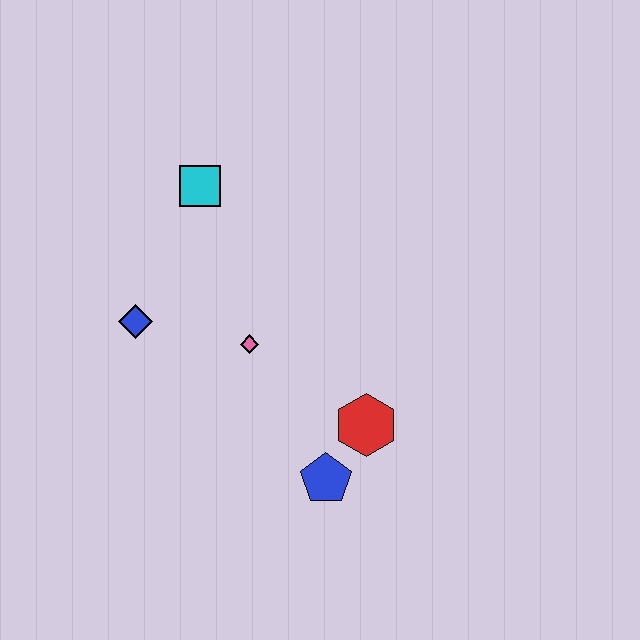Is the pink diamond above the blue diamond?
No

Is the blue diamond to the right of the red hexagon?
No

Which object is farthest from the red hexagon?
The cyan square is farthest from the red hexagon.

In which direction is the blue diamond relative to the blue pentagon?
The blue diamond is to the left of the blue pentagon.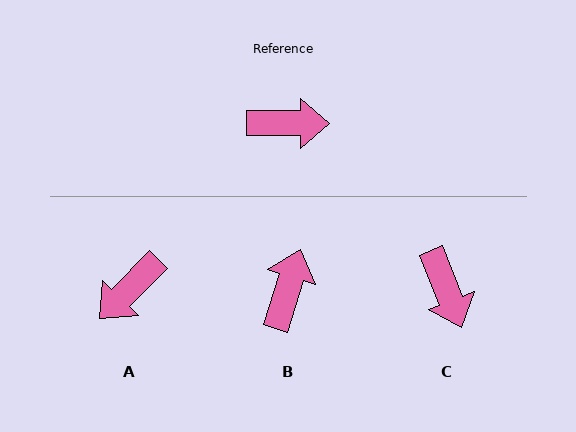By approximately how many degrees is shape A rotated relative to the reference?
Approximately 135 degrees clockwise.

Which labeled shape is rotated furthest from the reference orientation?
A, about 135 degrees away.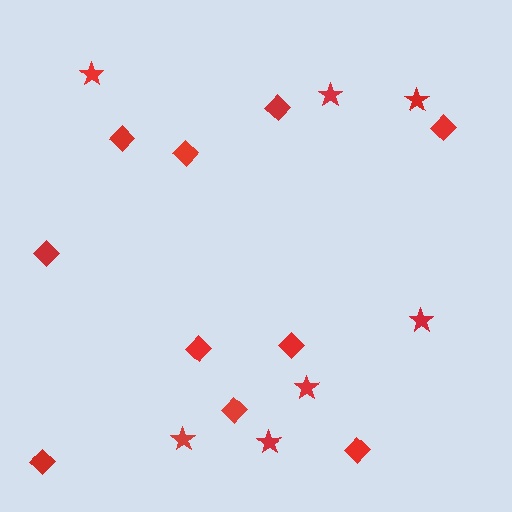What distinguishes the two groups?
There are 2 groups: one group of stars (7) and one group of diamonds (10).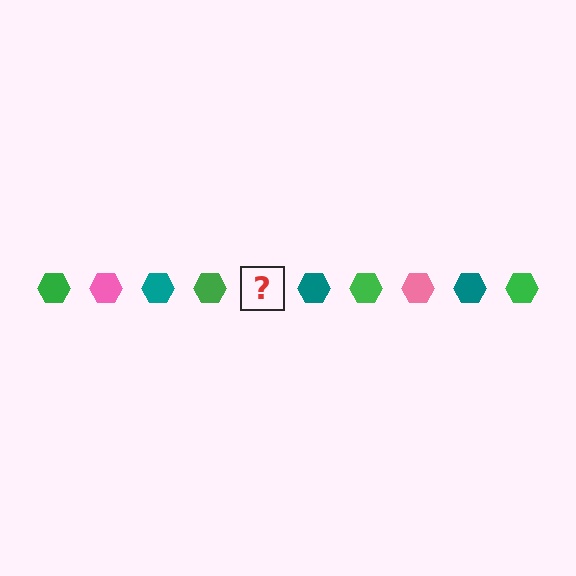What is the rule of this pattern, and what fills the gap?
The rule is that the pattern cycles through green, pink, teal hexagons. The gap should be filled with a pink hexagon.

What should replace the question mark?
The question mark should be replaced with a pink hexagon.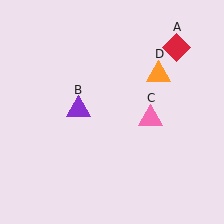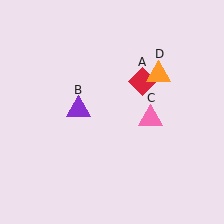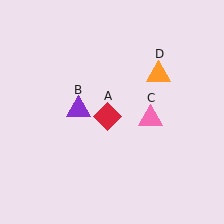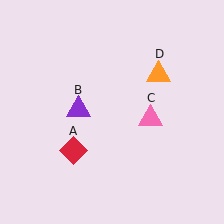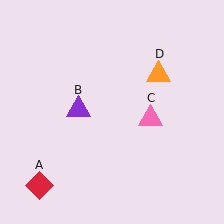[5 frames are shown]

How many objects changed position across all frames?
1 object changed position: red diamond (object A).